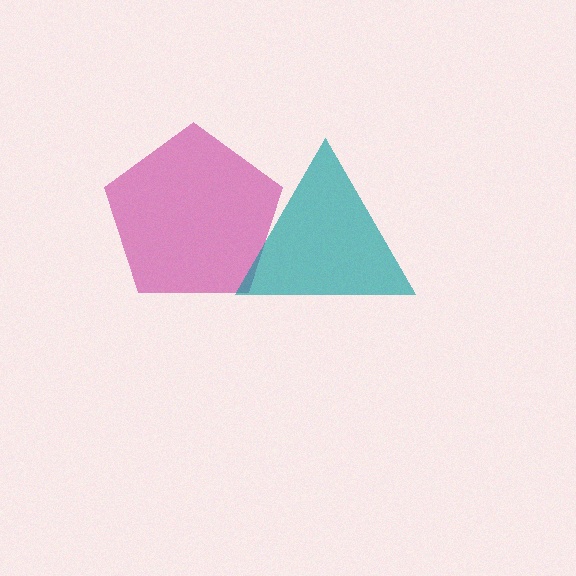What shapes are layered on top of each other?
The layered shapes are: a magenta pentagon, a teal triangle.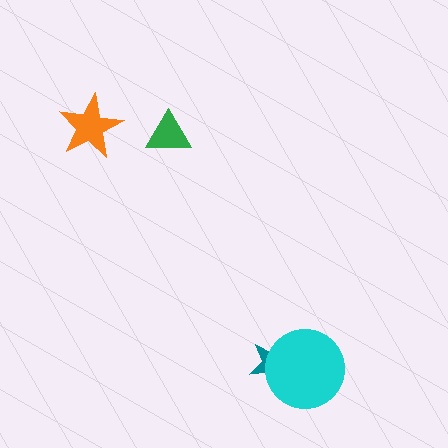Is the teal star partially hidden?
Yes, it is partially covered by another shape.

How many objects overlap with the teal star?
1 object overlaps with the teal star.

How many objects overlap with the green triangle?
0 objects overlap with the green triangle.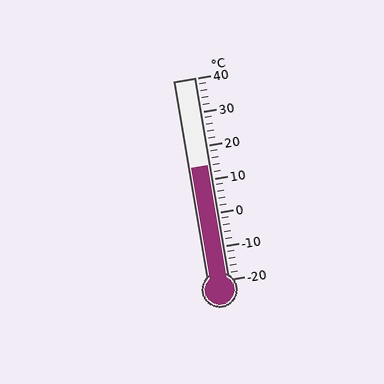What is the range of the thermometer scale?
The thermometer scale ranges from -20°C to 40°C.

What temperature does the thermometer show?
The thermometer shows approximately 14°C.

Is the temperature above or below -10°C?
The temperature is above -10°C.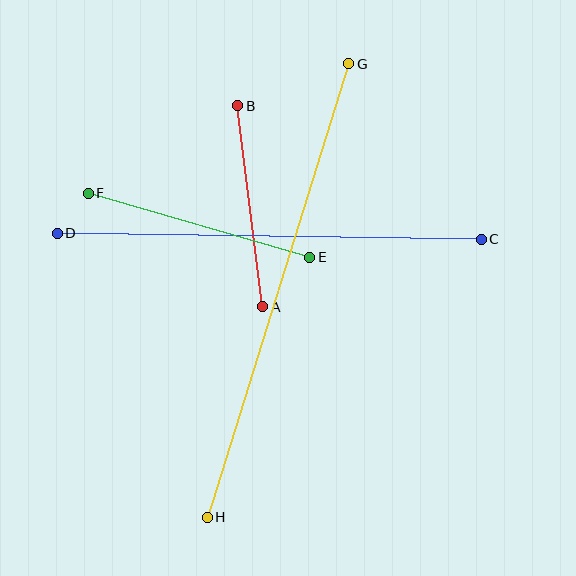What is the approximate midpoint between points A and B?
The midpoint is at approximately (250, 206) pixels.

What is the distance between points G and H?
The distance is approximately 475 pixels.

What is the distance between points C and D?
The distance is approximately 424 pixels.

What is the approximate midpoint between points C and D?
The midpoint is at approximately (269, 236) pixels.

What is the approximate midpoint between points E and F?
The midpoint is at approximately (199, 225) pixels.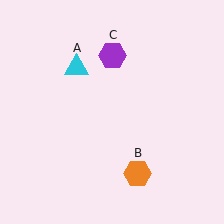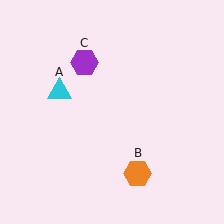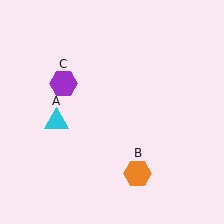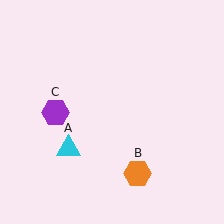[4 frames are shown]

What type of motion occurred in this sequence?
The cyan triangle (object A), purple hexagon (object C) rotated counterclockwise around the center of the scene.